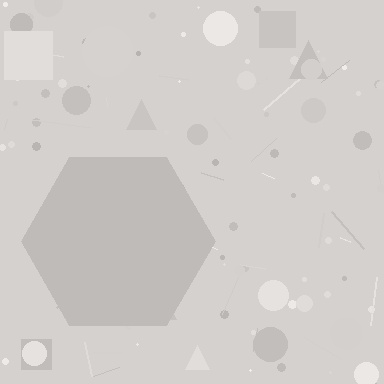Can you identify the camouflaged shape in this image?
The camouflaged shape is a hexagon.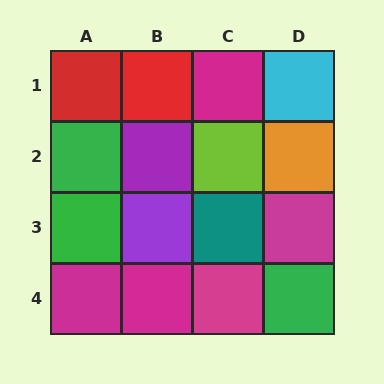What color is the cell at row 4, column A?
Magenta.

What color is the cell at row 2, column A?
Green.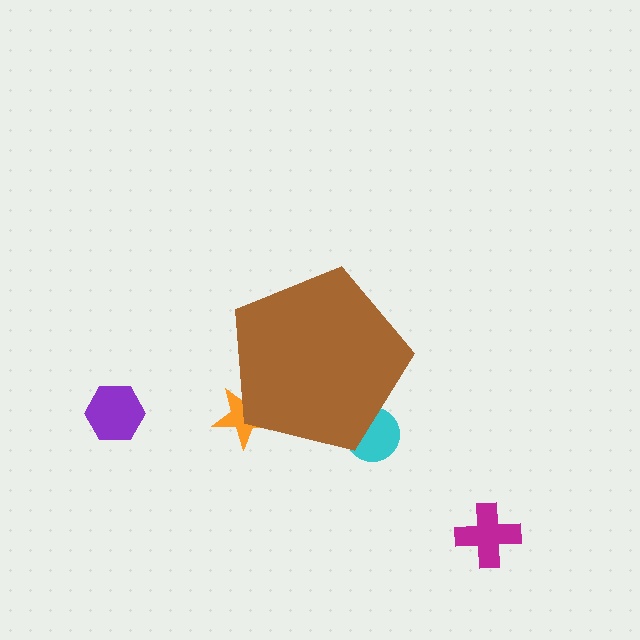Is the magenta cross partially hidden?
No, the magenta cross is fully visible.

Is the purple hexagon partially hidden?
No, the purple hexagon is fully visible.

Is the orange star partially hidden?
Yes, the orange star is partially hidden behind the brown pentagon.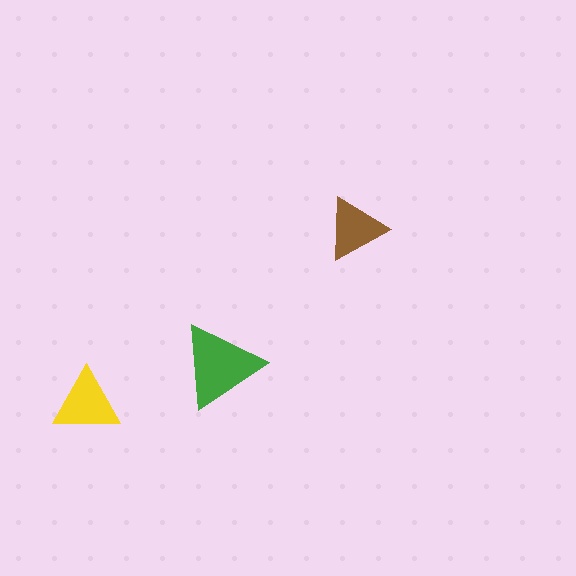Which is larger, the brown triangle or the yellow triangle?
The yellow one.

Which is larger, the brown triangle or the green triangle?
The green one.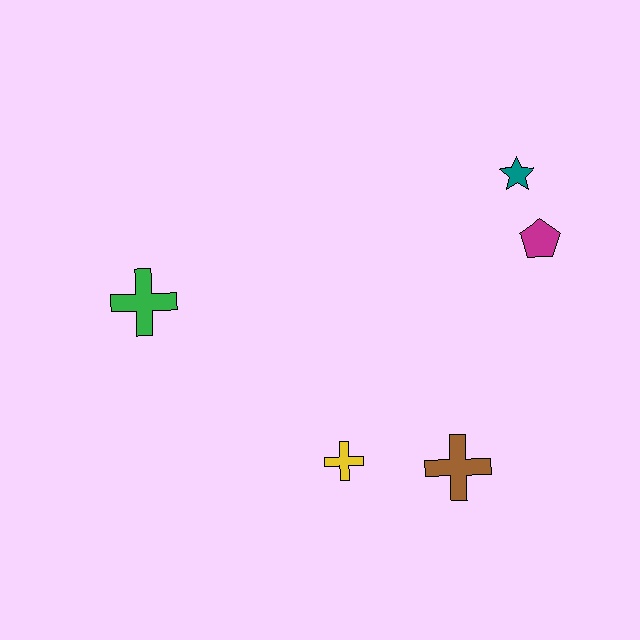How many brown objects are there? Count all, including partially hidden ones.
There is 1 brown object.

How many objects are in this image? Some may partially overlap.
There are 5 objects.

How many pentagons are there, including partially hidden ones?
There is 1 pentagon.